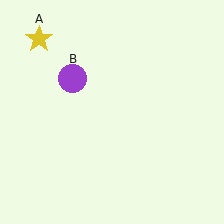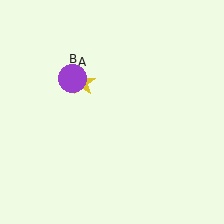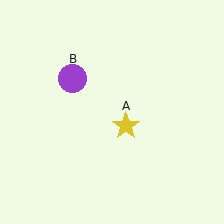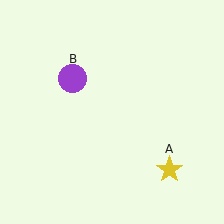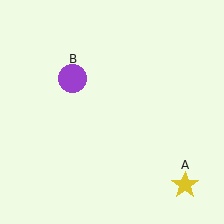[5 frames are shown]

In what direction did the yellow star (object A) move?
The yellow star (object A) moved down and to the right.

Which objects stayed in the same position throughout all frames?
Purple circle (object B) remained stationary.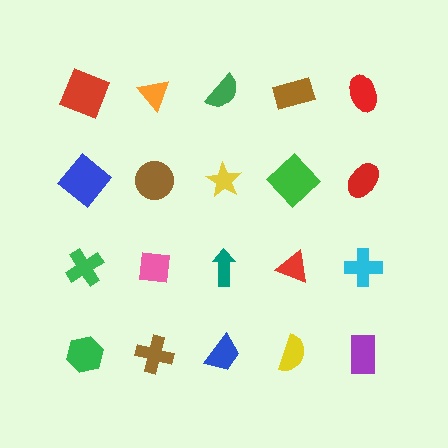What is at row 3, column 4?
A red triangle.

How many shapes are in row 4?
5 shapes.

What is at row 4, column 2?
A brown cross.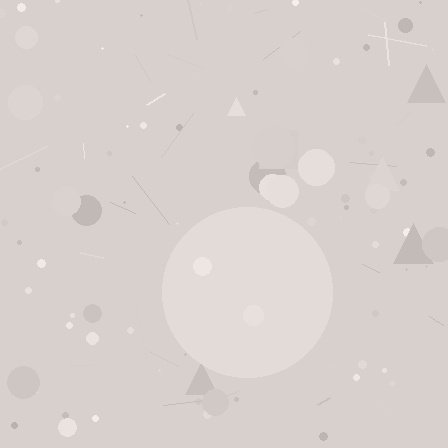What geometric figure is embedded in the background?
A circle is embedded in the background.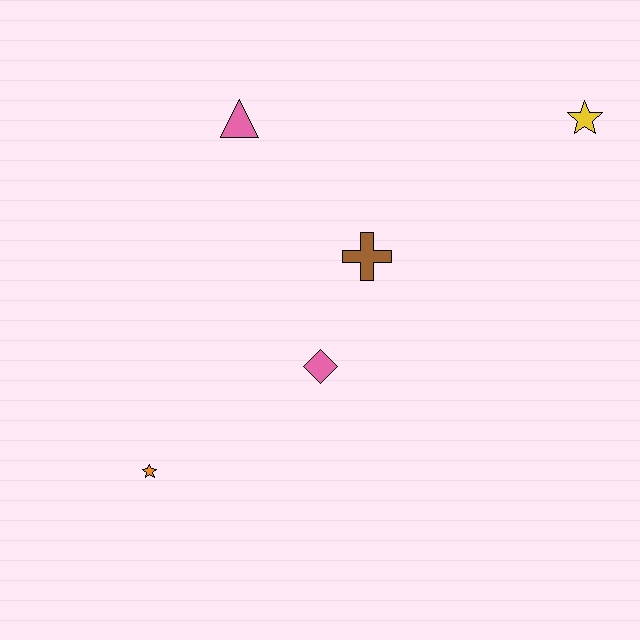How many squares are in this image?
There are no squares.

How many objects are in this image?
There are 5 objects.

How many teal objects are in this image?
There are no teal objects.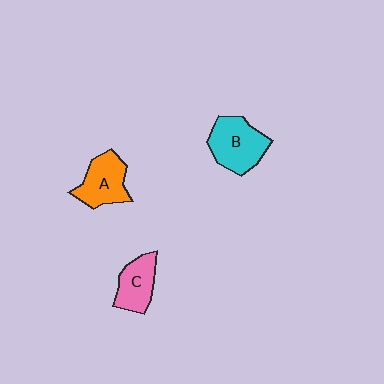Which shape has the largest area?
Shape B (cyan).